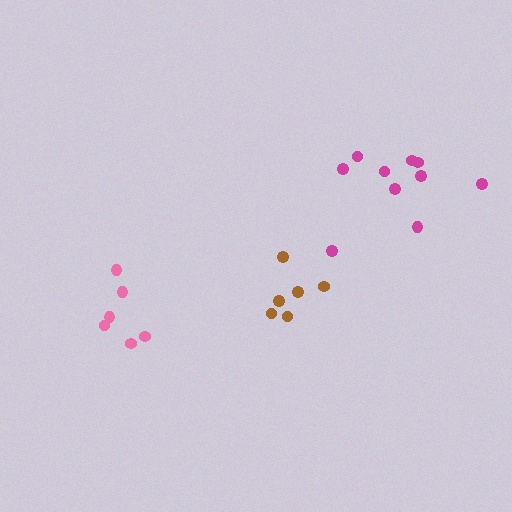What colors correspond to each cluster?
The clusters are colored: pink, magenta, brown.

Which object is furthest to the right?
The magenta cluster is rightmost.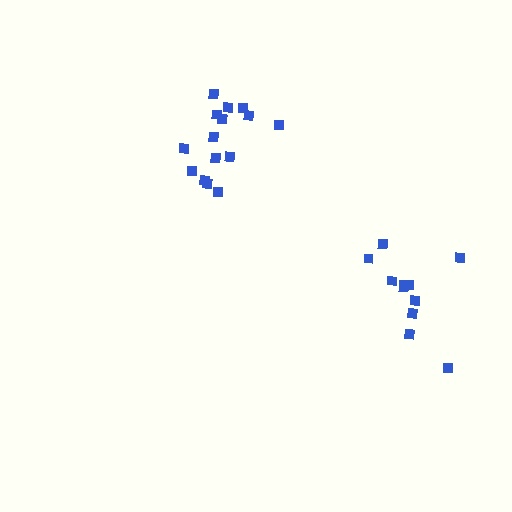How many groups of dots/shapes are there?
There are 2 groups.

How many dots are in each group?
Group 1: 11 dots, Group 2: 15 dots (26 total).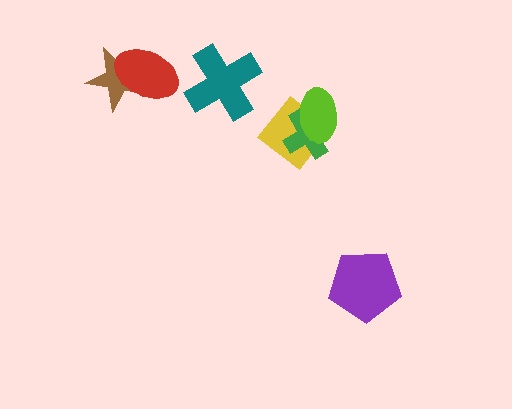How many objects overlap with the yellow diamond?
2 objects overlap with the yellow diamond.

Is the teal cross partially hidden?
No, no other shape covers it.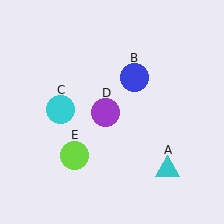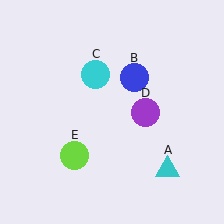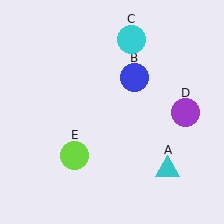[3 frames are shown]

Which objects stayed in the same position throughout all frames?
Cyan triangle (object A) and blue circle (object B) and lime circle (object E) remained stationary.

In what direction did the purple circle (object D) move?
The purple circle (object D) moved right.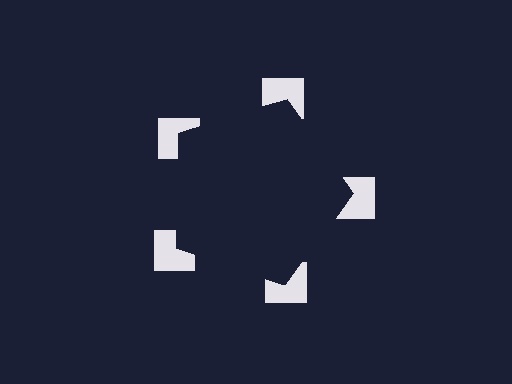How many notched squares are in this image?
There are 5 — one at each vertex of the illusory pentagon.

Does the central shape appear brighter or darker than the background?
It typically appears slightly darker than the background, even though no actual brightness change is drawn.